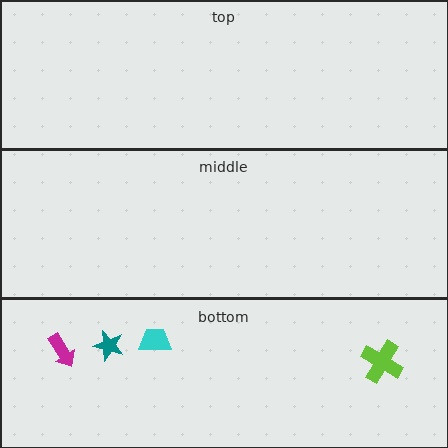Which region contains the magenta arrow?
The bottom region.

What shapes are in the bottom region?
The lime cross, the magenta arrow, the teal star, the cyan trapezoid.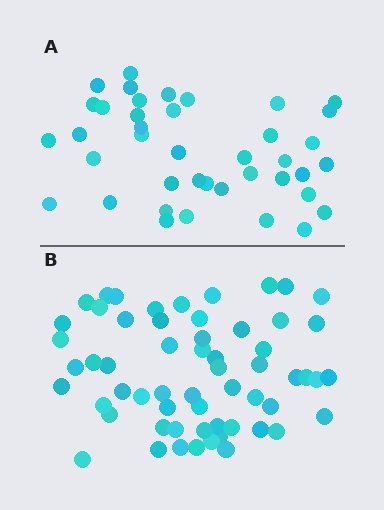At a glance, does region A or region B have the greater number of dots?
Region B (the bottom region) has more dots.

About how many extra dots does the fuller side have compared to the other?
Region B has approximately 20 more dots than region A.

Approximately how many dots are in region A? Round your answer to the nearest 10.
About 40 dots.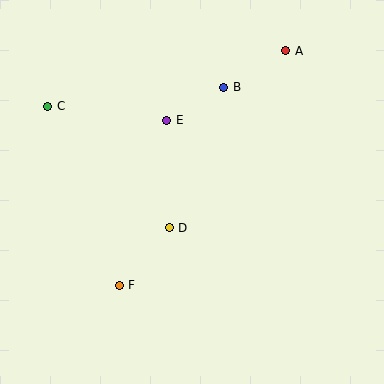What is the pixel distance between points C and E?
The distance between C and E is 120 pixels.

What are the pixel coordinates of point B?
Point B is at (224, 87).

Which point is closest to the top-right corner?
Point A is closest to the top-right corner.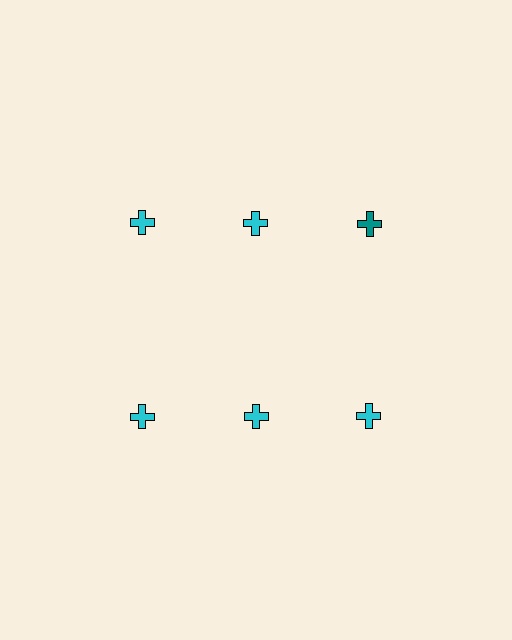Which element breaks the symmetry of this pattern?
The teal cross in the top row, center column breaks the symmetry. All other shapes are cyan crosses.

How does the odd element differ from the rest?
It has a different color: teal instead of cyan.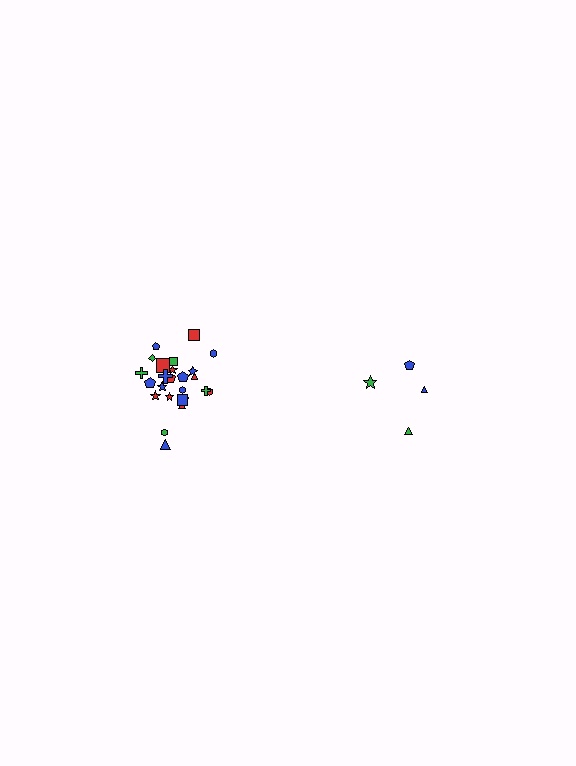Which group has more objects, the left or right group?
The left group.